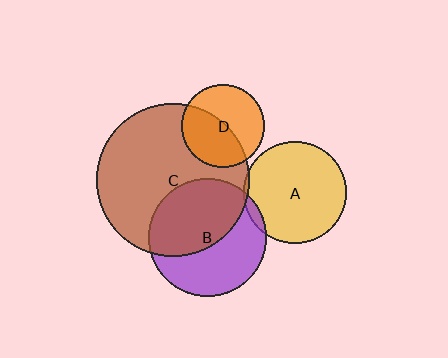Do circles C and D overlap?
Yes.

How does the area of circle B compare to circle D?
Approximately 2.0 times.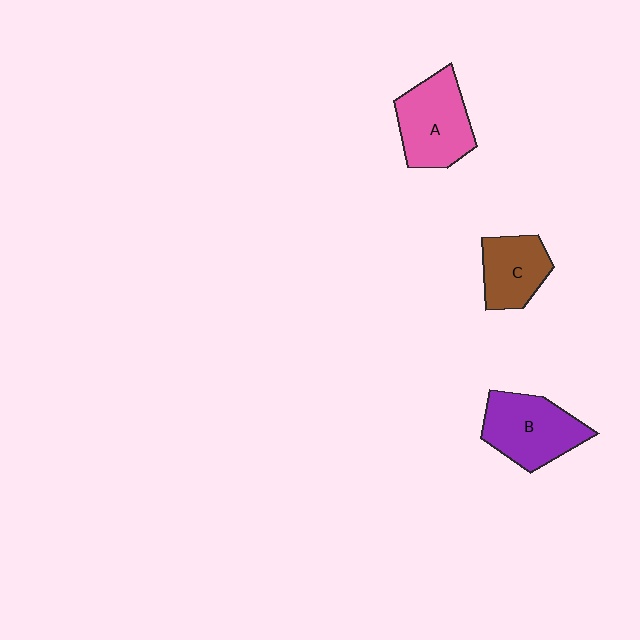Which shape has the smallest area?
Shape C (brown).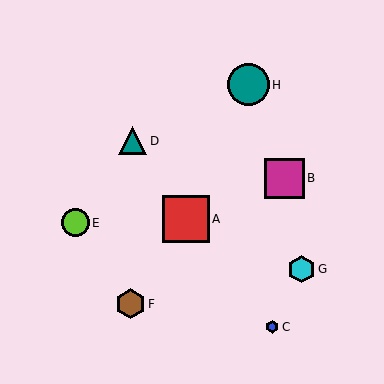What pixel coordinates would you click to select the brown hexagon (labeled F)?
Click at (130, 304) to select the brown hexagon F.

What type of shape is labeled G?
Shape G is a cyan hexagon.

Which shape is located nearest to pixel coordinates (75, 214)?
The lime circle (labeled E) at (75, 223) is nearest to that location.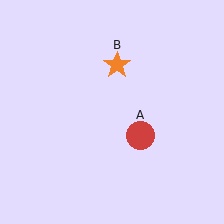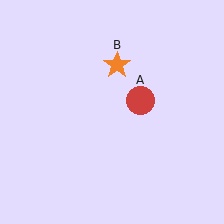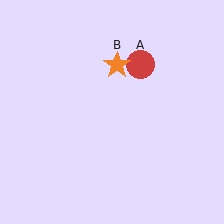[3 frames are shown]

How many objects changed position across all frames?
1 object changed position: red circle (object A).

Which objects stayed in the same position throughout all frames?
Orange star (object B) remained stationary.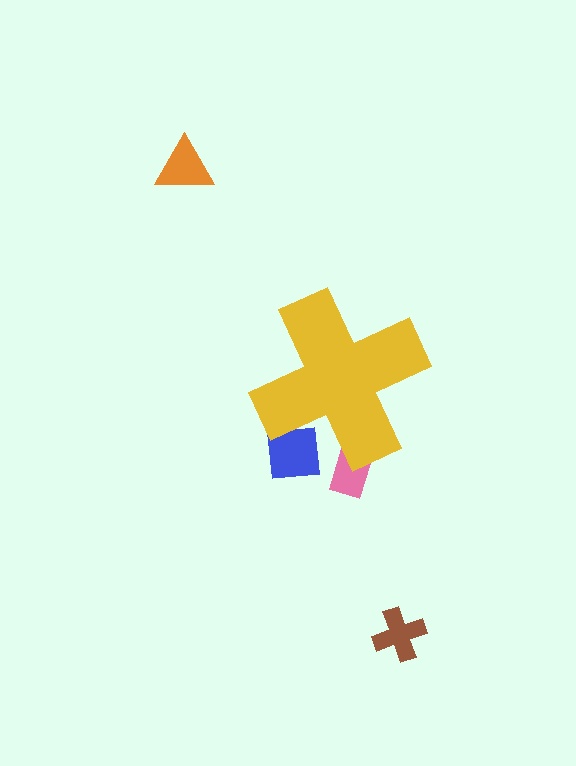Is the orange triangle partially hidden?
No, the orange triangle is fully visible.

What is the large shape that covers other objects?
A yellow cross.